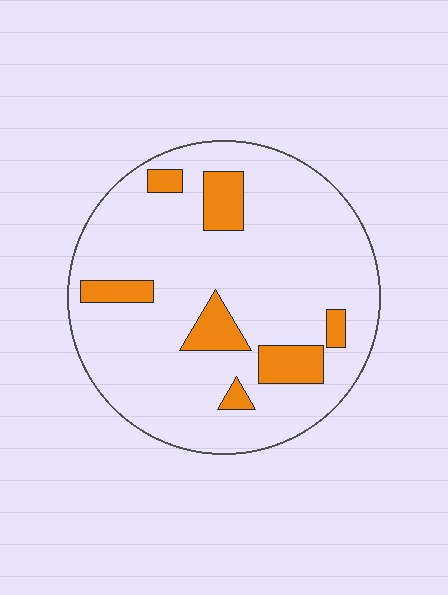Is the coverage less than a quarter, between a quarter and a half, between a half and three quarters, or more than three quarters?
Less than a quarter.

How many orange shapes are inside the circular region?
7.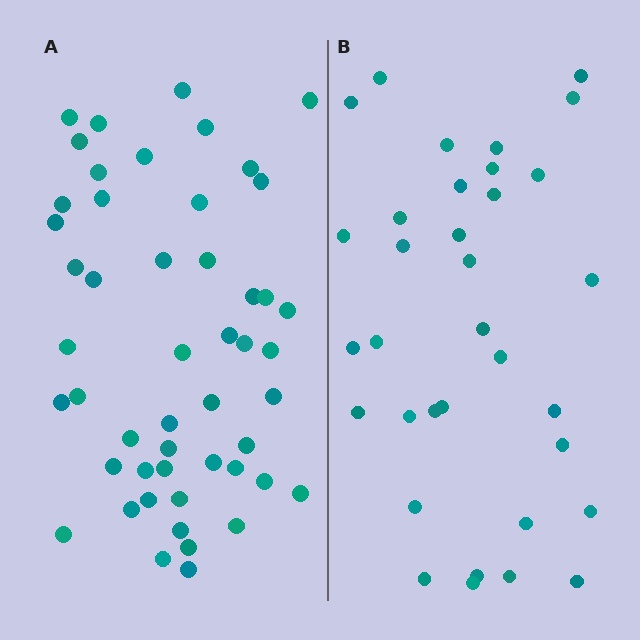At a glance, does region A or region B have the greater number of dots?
Region A (the left region) has more dots.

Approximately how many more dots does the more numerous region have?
Region A has approximately 15 more dots than region B.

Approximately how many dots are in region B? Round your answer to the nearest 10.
About 30 dots. (The exact count is 34, which rounds to 30.)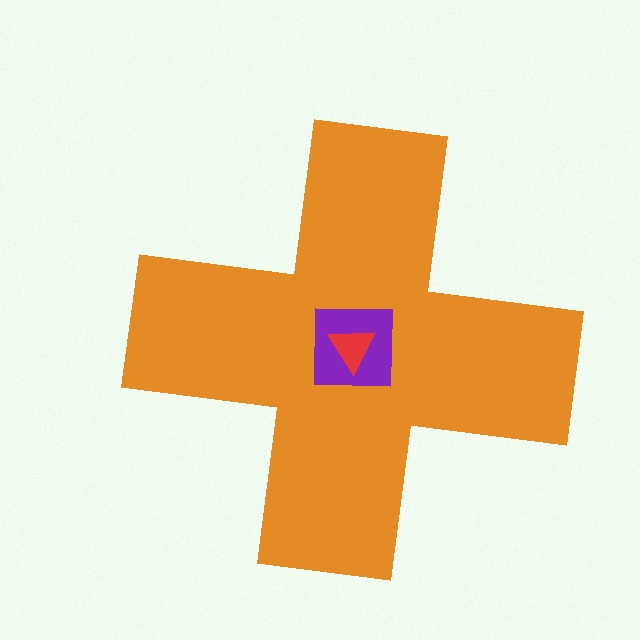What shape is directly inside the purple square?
The red triangle.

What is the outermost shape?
The orange cross.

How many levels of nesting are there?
3.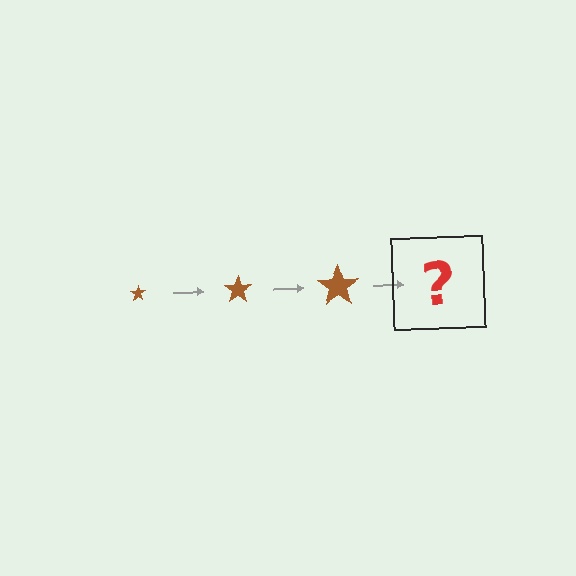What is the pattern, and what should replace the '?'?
The pattern is that the star gets progressively larger each step. The '?' should be a brown star, larger than the previous one.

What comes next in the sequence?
The next element should be a brown star, larger than the previous one.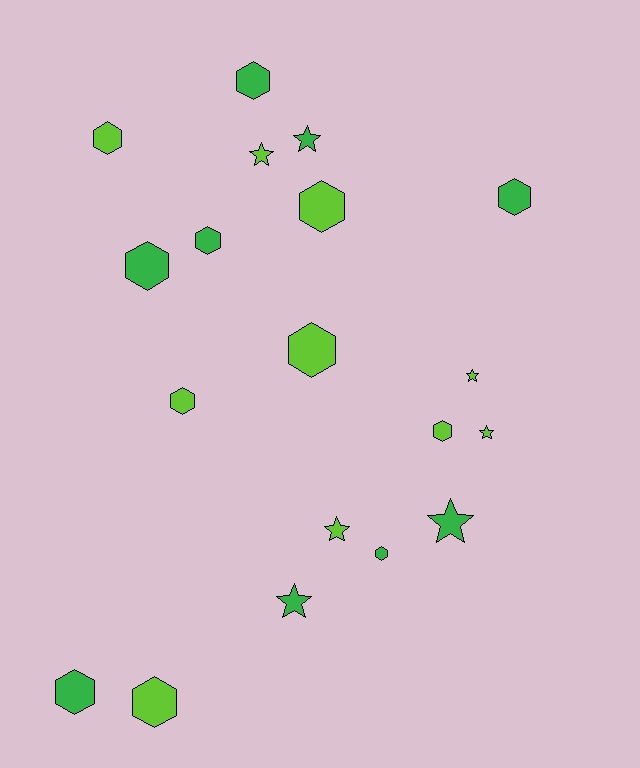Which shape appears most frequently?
Hexagon, with 12 objects.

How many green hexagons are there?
There are 6 green hexagons.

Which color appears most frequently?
Lime, with 10 objects.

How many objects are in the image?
There are 19 objects.